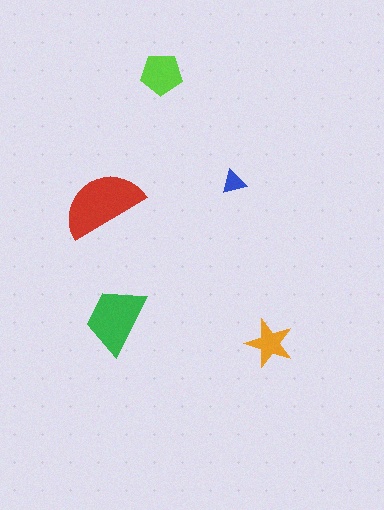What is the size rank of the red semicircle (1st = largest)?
1st.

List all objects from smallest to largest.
The blue triangle, the orange star, the lime pentagon, the green trapezoid, the red semicircle.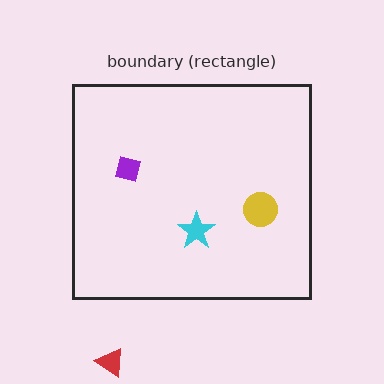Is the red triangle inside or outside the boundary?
Outside.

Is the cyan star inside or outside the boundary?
Inside.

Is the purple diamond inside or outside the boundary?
Inside.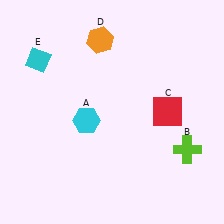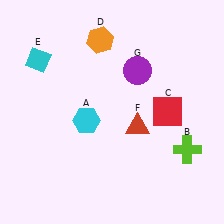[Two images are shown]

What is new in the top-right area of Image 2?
A purple circle (G) was added in the top-right area of Image 2.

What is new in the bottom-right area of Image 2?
A red triangle (F) was added in the bottom-right area of Image 2.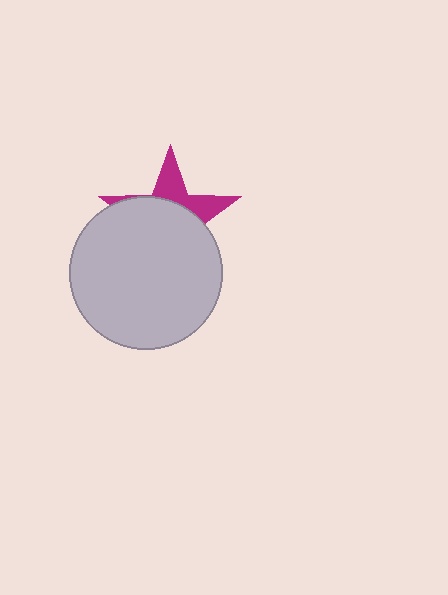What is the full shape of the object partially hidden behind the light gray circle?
The partially hidden object is a magenta star.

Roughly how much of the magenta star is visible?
A small part of it is visible (roughly 33%).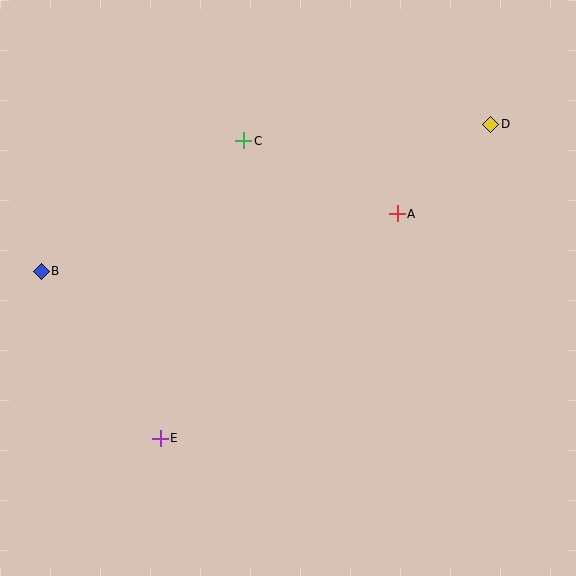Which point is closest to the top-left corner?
Point B is closest to the top-left corner.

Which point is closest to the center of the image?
Point A at (397, 214) is closest to the center.